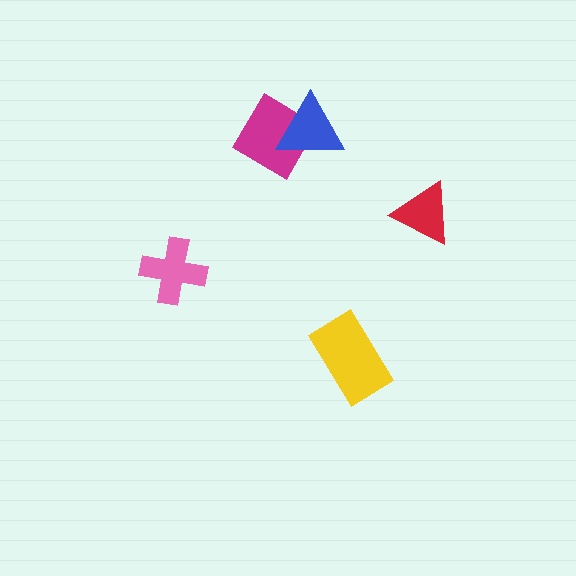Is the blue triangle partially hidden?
No, no other shape covers it.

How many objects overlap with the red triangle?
0 objects overlap with the red triangle.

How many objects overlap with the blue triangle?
1 object overlaps with the blue triangle.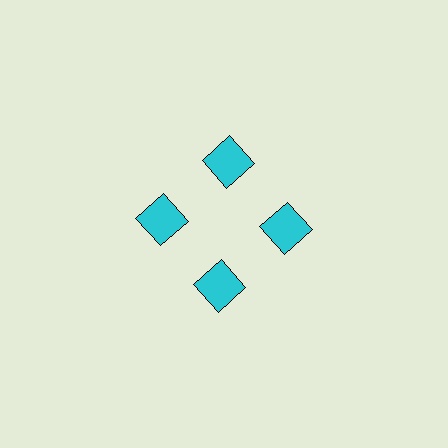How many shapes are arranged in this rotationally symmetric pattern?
There are 4 shapes, arranged in 4 groups of 1.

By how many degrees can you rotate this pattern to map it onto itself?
The pattern maps onto itself every 90 degrees of rotation.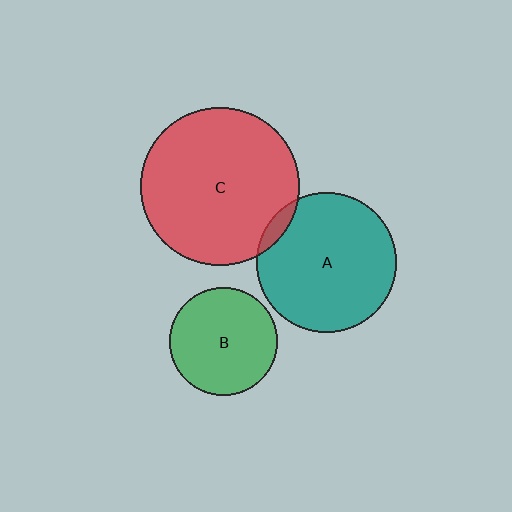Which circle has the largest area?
Circle C (red).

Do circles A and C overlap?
Yes.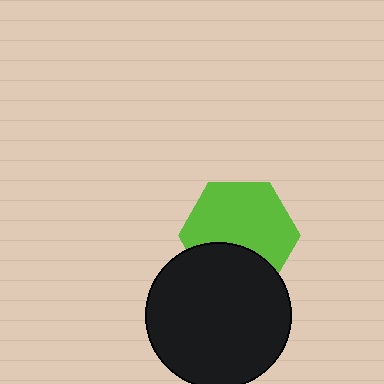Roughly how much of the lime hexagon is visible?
Most of it is visible (roughly 67%).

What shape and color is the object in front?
The object in front is a black circle.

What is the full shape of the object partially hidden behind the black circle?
The partially hidden object is a lime hexagon.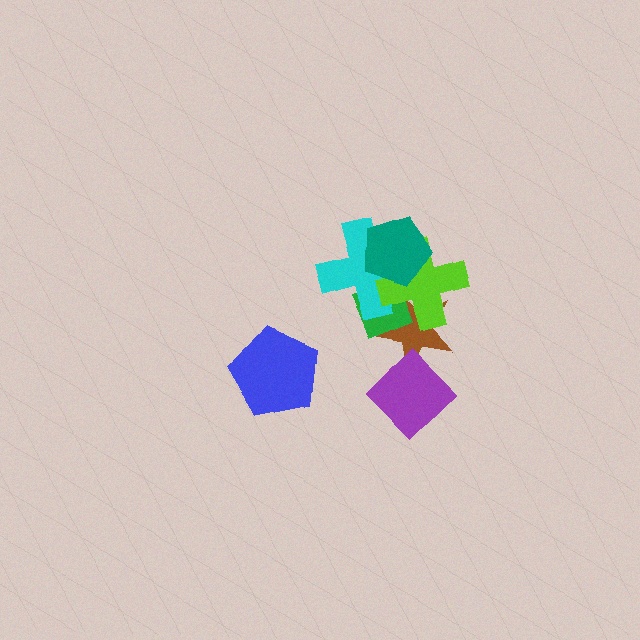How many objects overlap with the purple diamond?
1 object overlaps with the purple diamond.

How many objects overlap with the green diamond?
4 objects overlap with the green diamond.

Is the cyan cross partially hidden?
Yes, it is partially covered by another shape.